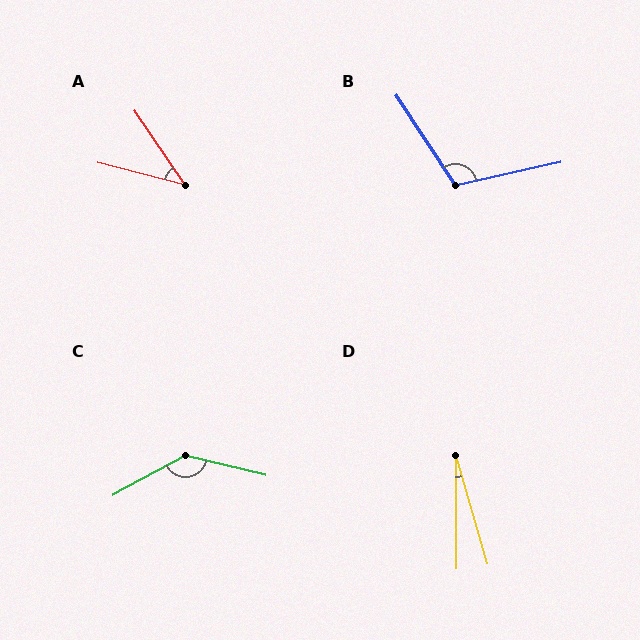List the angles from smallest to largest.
D (16°), A (42°), B (111°), C (138°).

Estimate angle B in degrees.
Approximately 111 degrees.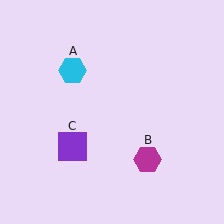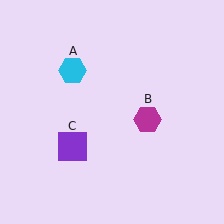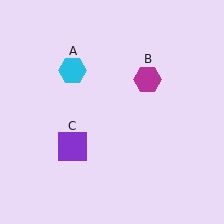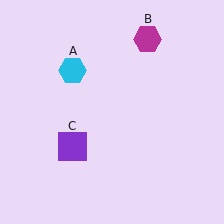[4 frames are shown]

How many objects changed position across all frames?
1 object changed position: magenta hexagon (object B).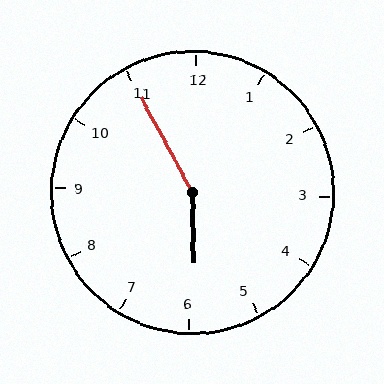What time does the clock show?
5:55.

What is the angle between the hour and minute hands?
Approximately 152 degrees.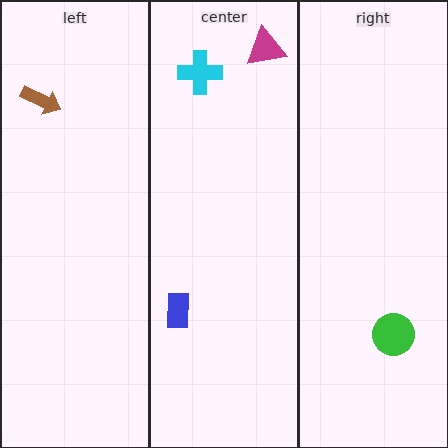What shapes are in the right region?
The green circle.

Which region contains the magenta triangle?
The center region.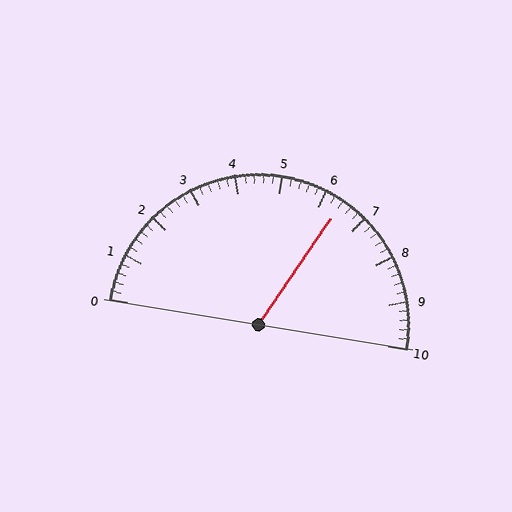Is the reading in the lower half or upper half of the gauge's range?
The reading is in the upper half of the range (0 to 10).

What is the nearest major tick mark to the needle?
The nearest major tick mark is 6.